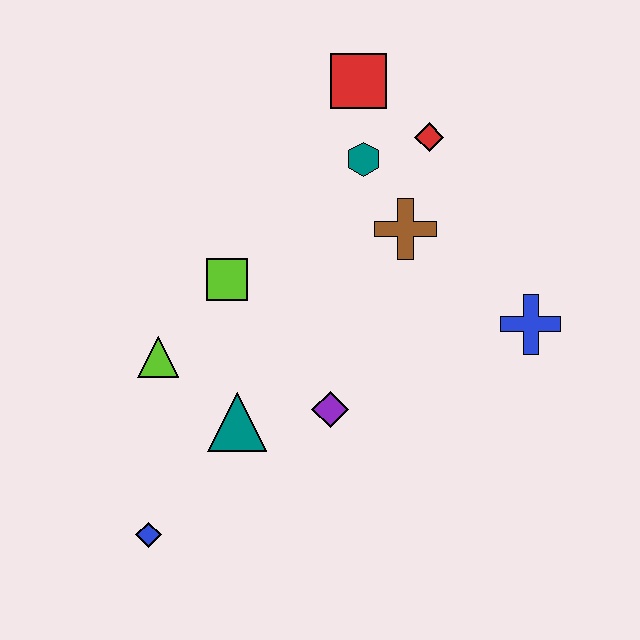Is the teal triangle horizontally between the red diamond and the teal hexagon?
No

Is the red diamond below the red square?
Yes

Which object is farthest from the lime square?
The blue cross is farthest from the lime square.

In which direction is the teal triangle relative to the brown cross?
The teal triangle is below the brown cross.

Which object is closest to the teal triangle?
The purple diamond is closest to the teal triangle.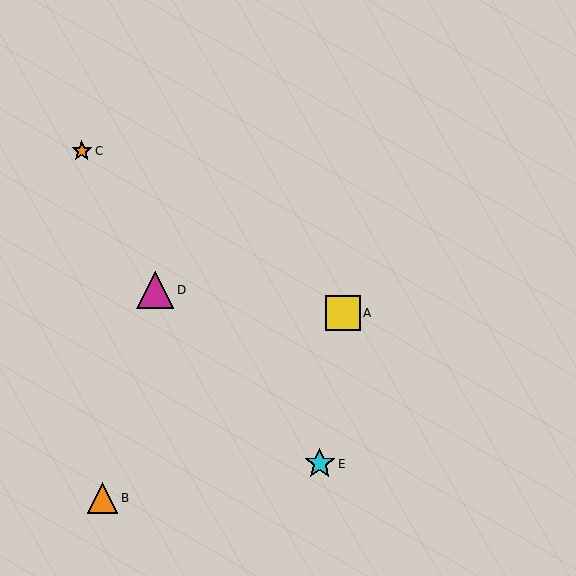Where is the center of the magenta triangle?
The center of the magenta triangle is at (155, 290).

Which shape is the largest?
The magenta triangle (labeled D) is the largest.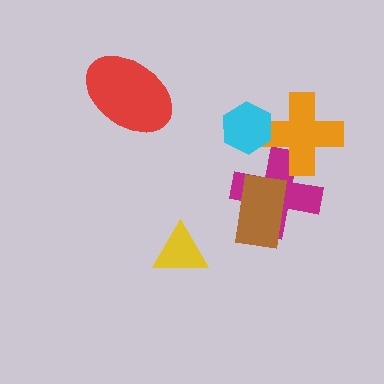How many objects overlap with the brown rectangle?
1 object overlaps with the brown rectangle.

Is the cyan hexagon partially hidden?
No, no other shape covers it.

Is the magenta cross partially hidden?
Yes, it is partially covered by another shape.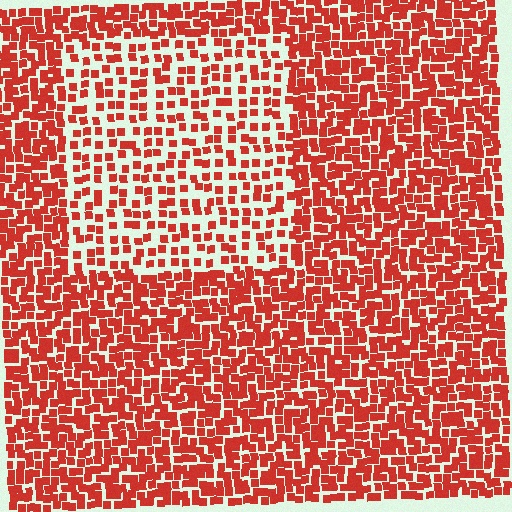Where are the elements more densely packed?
The elements are more densely packed outside the rectangle boundary.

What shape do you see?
I see a rectangle.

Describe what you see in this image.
The image contains small red elements arranged at two different densities. A rectangle-shaped region is visible where the elements are less densely packed than the surrounding area.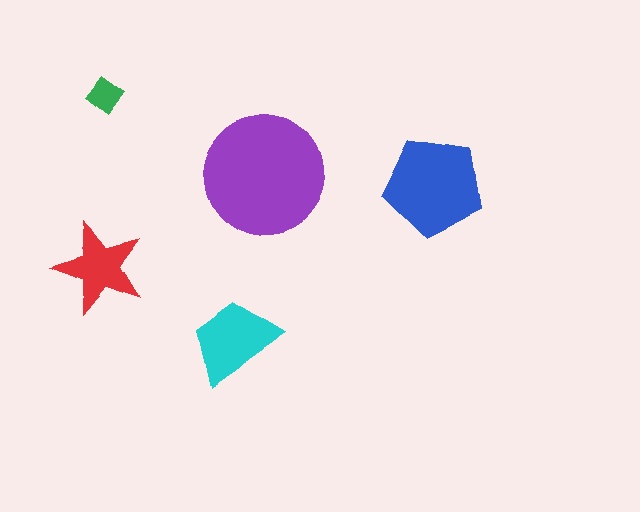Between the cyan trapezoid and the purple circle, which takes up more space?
The purple circle.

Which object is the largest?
The purple circle.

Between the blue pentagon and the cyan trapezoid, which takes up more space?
The blue pentagon.